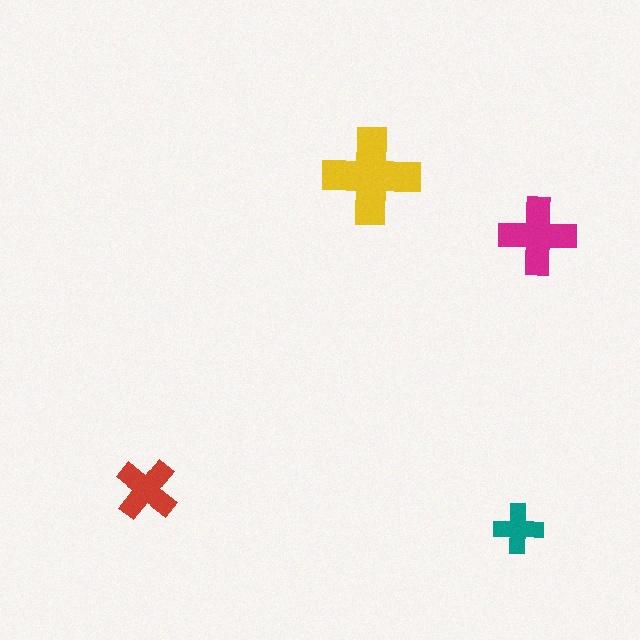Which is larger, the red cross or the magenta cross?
The magenta one.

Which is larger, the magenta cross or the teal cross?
The magenta one.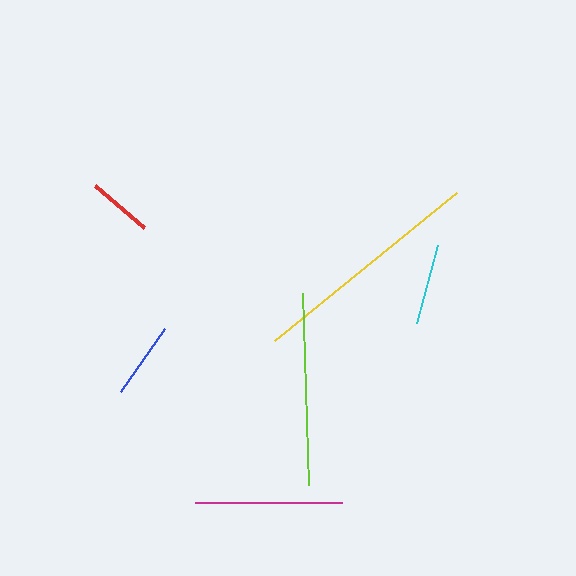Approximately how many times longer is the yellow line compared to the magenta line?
The yellow line is approximately 1.6 times the length of the magenta line.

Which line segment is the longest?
The yellow line is the longest at approximately 234 pixels.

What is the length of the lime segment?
The lime segment is approximately 192 pixels long.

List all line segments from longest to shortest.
From longest to shortest: yellow, lime, magenta, cyan, blue, red.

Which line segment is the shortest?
The red line is the shortest at approximately 64 pixels.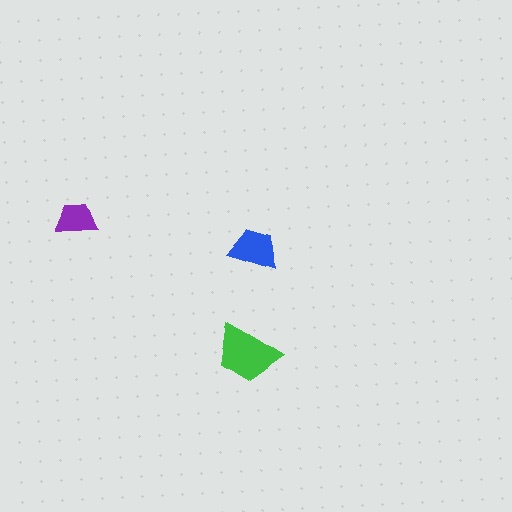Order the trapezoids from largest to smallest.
the green one, the blue one, the purple one.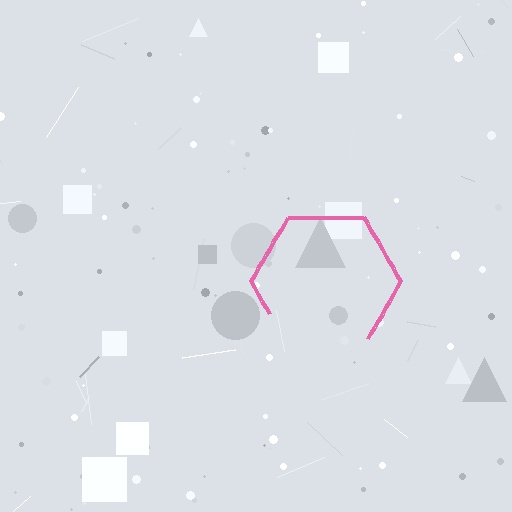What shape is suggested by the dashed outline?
The dashed outline suggests a hexagon.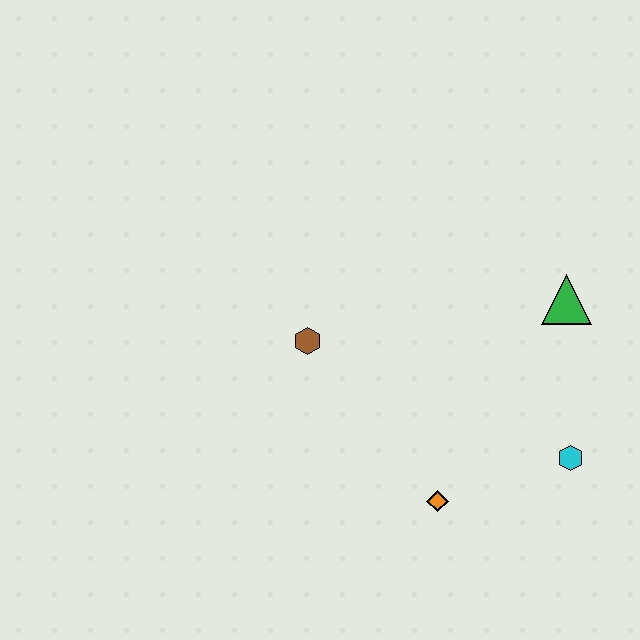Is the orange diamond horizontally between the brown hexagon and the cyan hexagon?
Yes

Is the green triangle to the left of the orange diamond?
No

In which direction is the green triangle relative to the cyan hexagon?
The green triangle is above the cyan hexagon.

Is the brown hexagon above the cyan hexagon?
Yes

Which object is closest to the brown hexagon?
The orange diamond is closest to the brown hexagon.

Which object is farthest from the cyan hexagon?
The brown hexagon is farthest from the cyan hexagon.